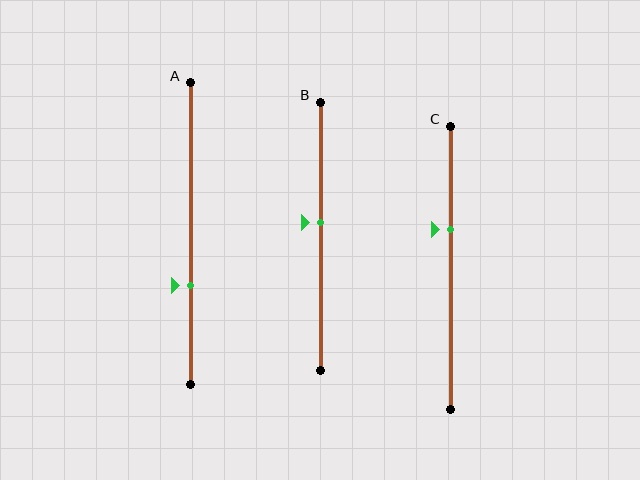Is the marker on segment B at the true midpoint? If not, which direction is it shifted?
No, the marker on segment B is shifted upward by about 5% of the segment length.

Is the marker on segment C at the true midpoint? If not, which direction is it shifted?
No, the marker on segment C is shifted upward by about 13% of the segment length.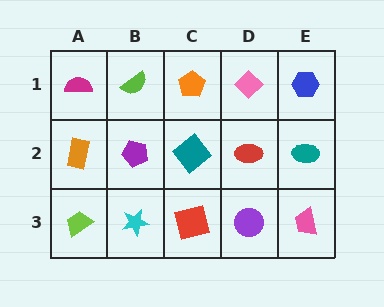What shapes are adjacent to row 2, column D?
A pink diamond (row 1, column D), a purple circle (row 3, column D), a teal diamond (row 2, column C), a teal ellipse (row 2, column E).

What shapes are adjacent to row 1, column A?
An orange rectangle (row 2, column A), a lime semicircle (row 1, column B).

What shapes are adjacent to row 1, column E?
A teal ellipse (row 2, column E), a pink diamond (row 1, column D).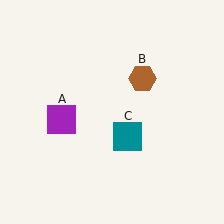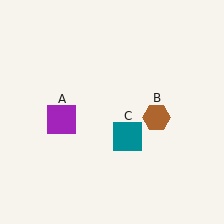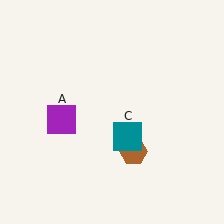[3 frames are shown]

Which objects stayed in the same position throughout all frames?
Purple square (object A) and teal square (object C) remained stationary.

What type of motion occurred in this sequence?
The brown hexagon (object B) rotated clockwise around the center of the scene.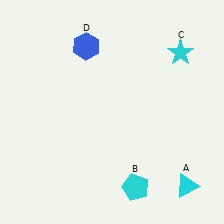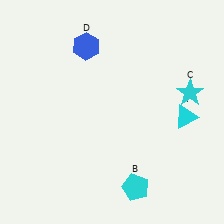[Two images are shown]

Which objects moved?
The objects that moved are: the cyan triangle (A), the cyan star (C).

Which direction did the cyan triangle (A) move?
The cyan triangle (A) moved up.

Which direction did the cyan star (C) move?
The cyan star (C) moved down.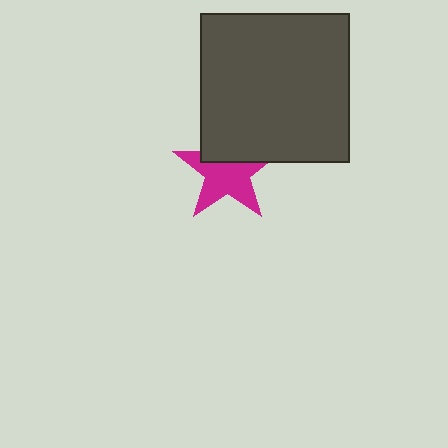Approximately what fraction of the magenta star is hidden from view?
Roughly 37% of the magenta star is hidden behind the dark gray square.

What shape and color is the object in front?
The object in front is a dark gray square.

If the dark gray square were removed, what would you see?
You would see the complete magenta star.